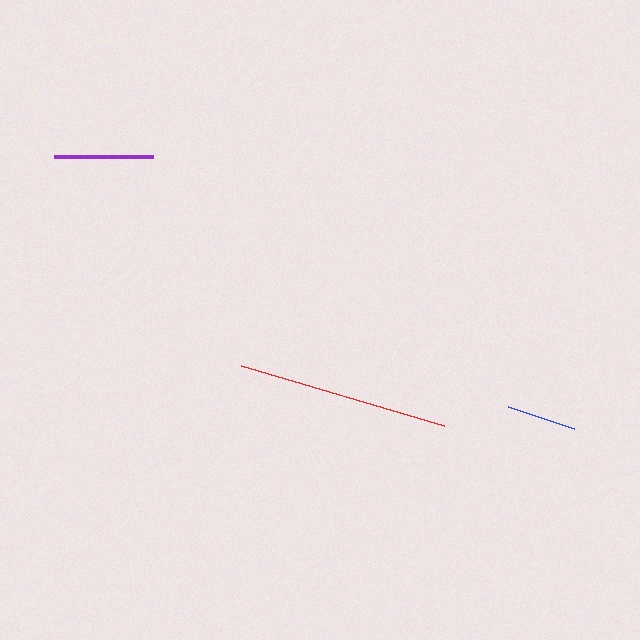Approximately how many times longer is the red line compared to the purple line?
The red line is approximately 2.1 times the length of the purple line.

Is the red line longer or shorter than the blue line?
The red line is longer than the blue line.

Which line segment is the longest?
The red line is the longest at approximately 211 pixels.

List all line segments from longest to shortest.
From longest to shortest: red, purple, blue.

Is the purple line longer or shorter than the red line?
The red line is longer than the purple line.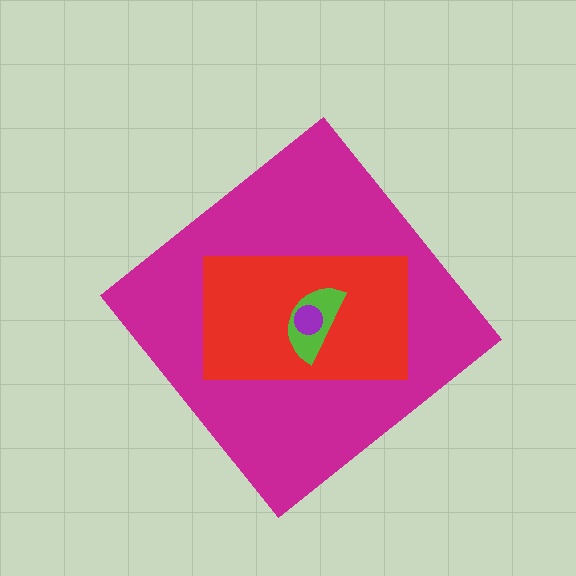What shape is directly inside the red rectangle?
The lime semicircle.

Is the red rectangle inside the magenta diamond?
Yes.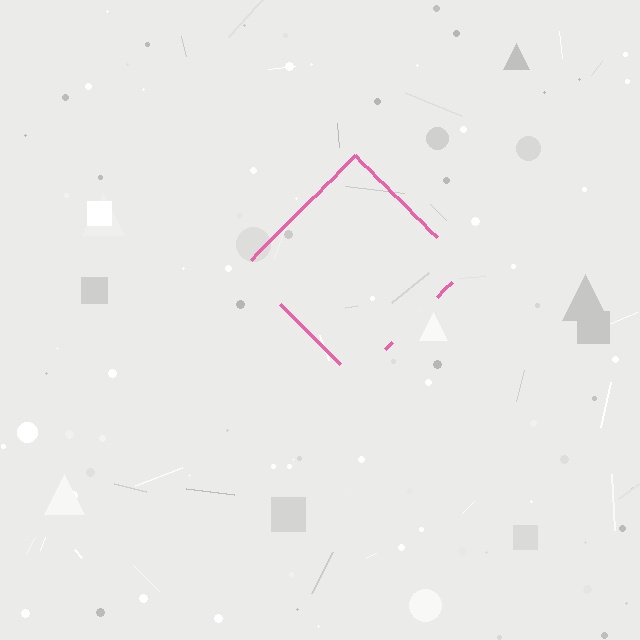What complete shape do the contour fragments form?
The contour fragments form a diamond.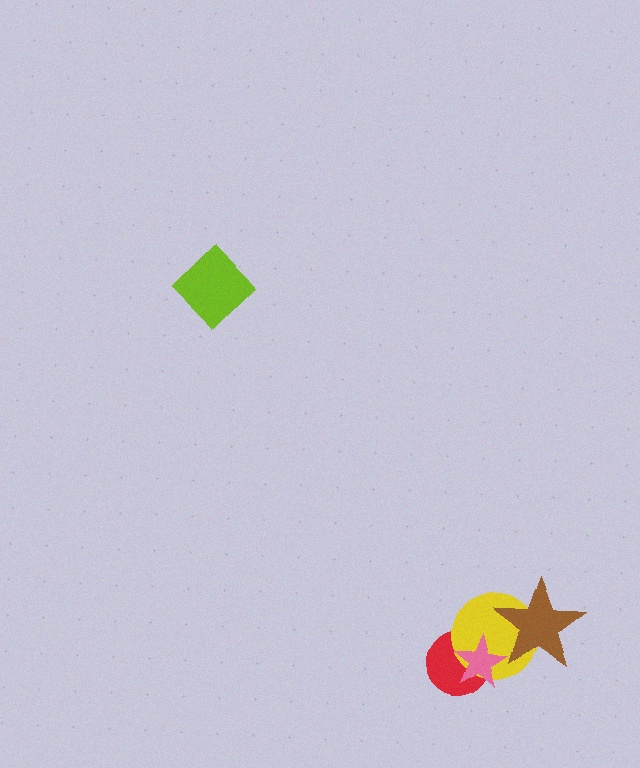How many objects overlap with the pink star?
3 objects overlap with the pink star.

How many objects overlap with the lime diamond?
0 objects overlap with the lime diamond.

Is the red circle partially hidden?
Yes, it is partially covered by another shape.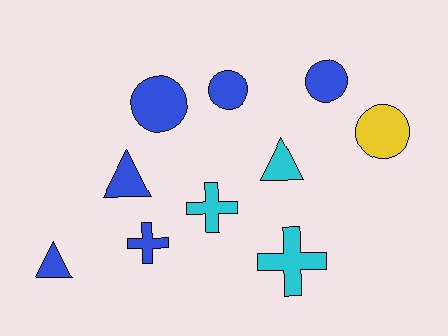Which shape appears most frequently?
Circle, with 4 objects.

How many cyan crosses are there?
There are 2 cyan crosses.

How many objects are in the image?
There are 10 objects.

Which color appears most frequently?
Blue, with 6 objects.